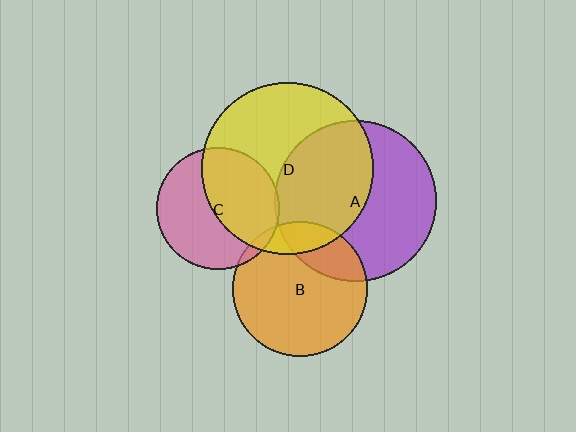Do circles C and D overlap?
Yes.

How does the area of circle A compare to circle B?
Approximately 1.4 times.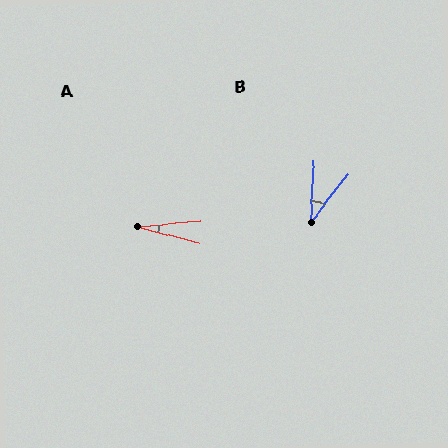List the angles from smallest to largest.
A (19°), B (35°).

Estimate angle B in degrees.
Approximately 35 degrees.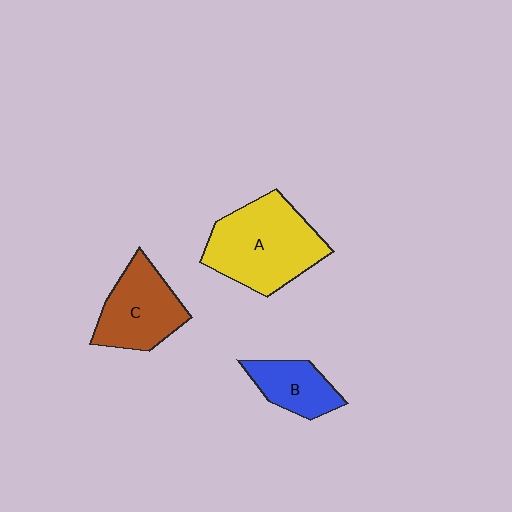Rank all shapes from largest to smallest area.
From largest to smallest: A (yellow), C (brown), B (blue).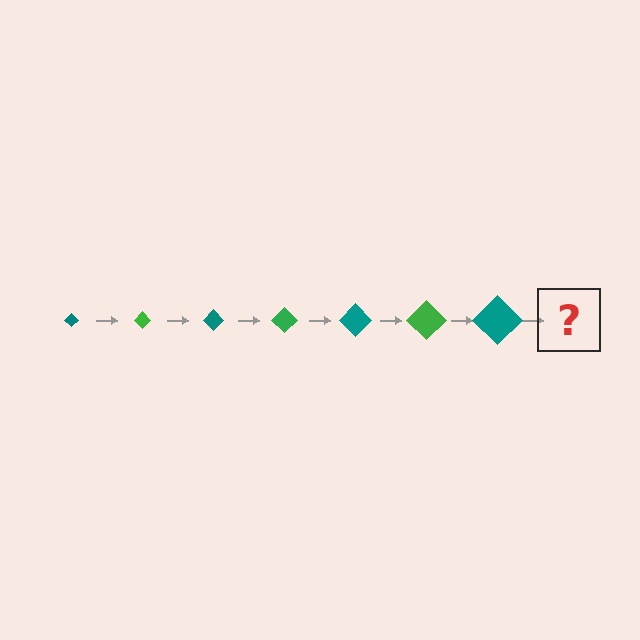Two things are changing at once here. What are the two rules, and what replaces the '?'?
The two rules are that the diamond grows larger each step and the color cycles through teal and green. The '?' should be a green diamond, larger than the previous one.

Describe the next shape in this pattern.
It should be a green diamond, larger than the previous one.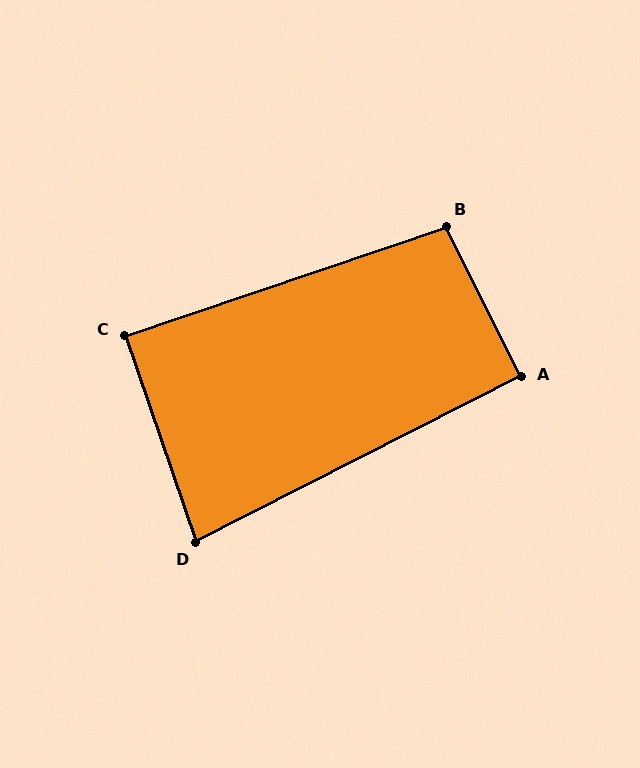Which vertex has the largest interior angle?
B, at approximately 98 degrees.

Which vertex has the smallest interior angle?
D, at approximately 82 degrees.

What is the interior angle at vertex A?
Approximately 90 degrees (approximately right).